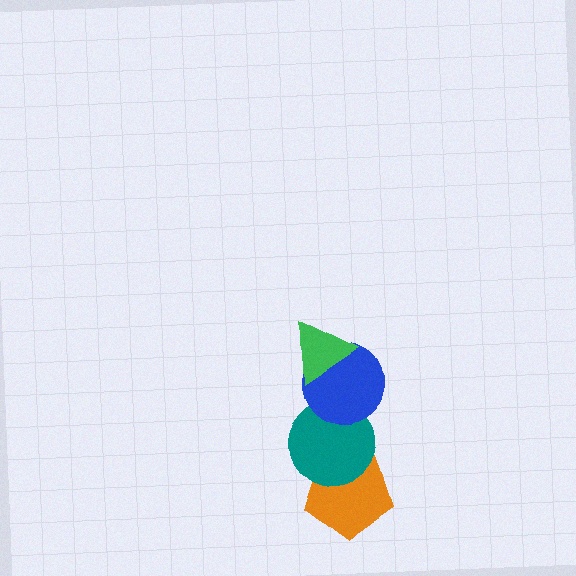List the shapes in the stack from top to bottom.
From top to bottom: the green triangle, the blue circle, the teal circle, the orange pentagon.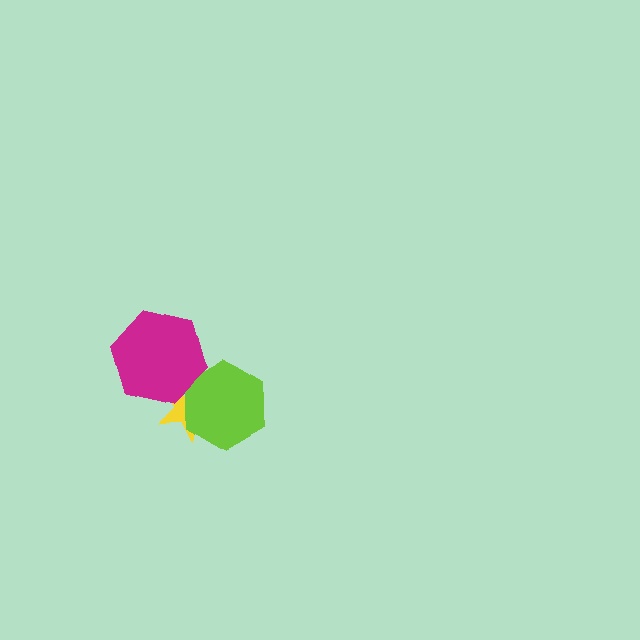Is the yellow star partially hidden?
Yes, it is partially covered by another shape.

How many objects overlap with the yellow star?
2 objects overlap with the yellow star.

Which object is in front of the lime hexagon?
The magenta hexagon is in front of the lime hexagon.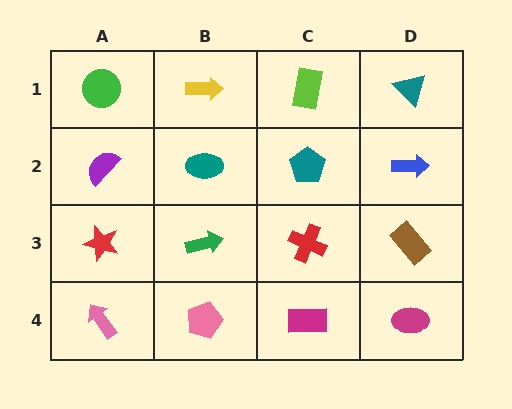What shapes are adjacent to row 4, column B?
A green arrow (row 3, column B), a pink arrow (row 4, column A), a magenta rectangle (row 4, column C).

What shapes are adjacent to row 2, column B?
A yellow arrow (row 1, column B), a green arrow (row 3, column B), a purple semicircle (row 2, column A), a teal pentagon (row 2, column C).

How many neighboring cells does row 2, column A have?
3.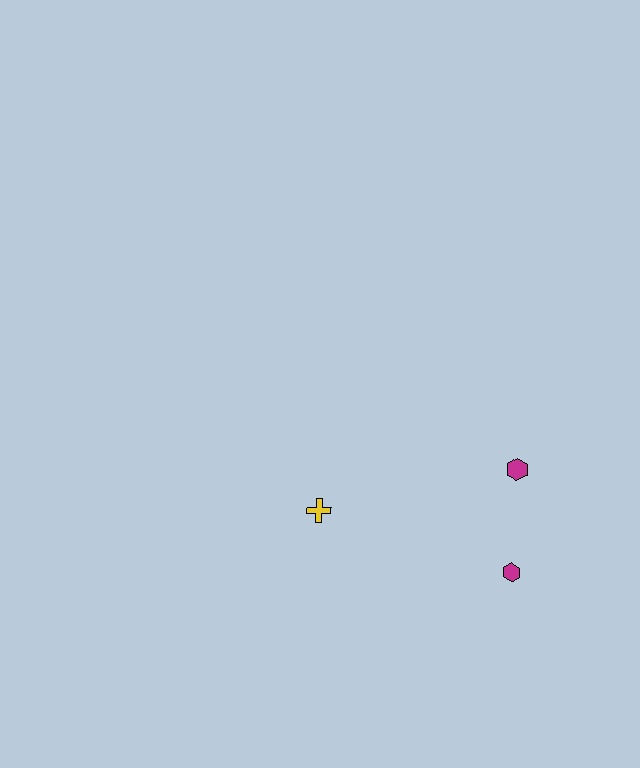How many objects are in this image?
There are 3 objects.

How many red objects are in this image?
There are no red objects.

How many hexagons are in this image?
There are 2 hexagons.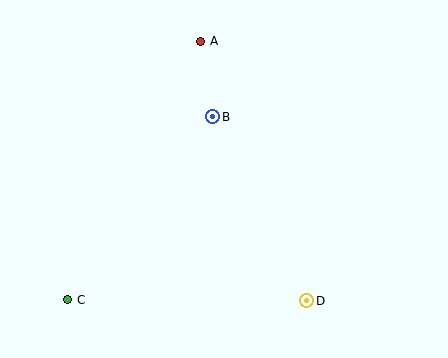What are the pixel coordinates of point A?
Point A is at (201, 41).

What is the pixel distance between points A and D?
The distance between A and D is 281 pixels.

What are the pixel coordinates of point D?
Point D is at (307, 301).